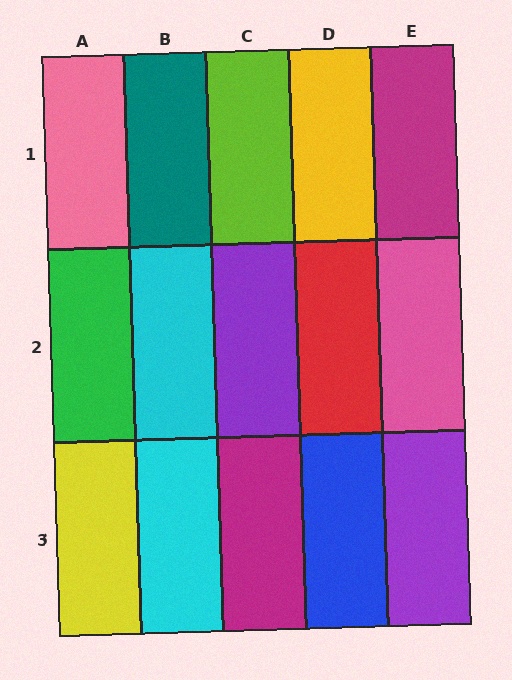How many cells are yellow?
2 cells are yellow.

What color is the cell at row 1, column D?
Yellow.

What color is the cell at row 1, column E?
Magenta.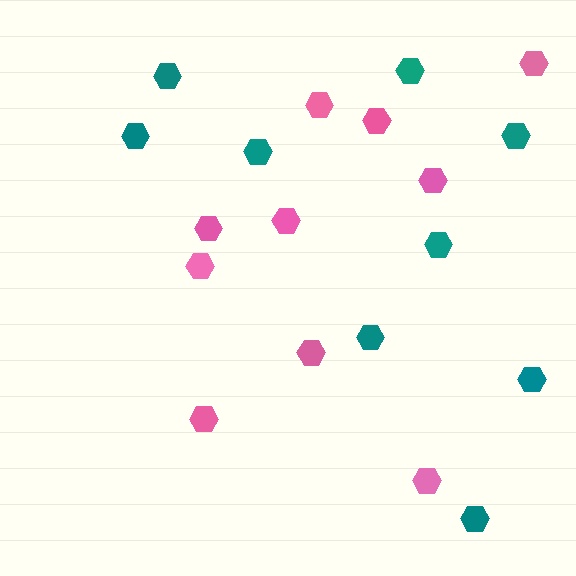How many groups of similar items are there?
There are 2 groups: one group of pink hexagons (10) and one group of teal hexagons (9).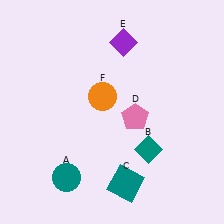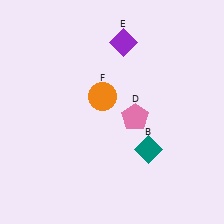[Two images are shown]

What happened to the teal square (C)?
The teal square (C) was removed in Image 2. It was in the bottom-right area of Image 1.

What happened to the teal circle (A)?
The teal circle (A) was removed in Image 2. It was in the bottom-left area of Image 1.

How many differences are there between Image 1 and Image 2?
There are 2 differences between the two images.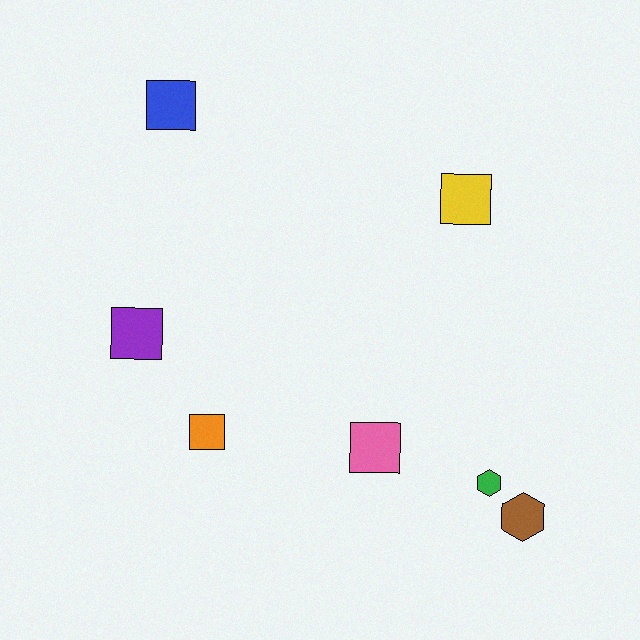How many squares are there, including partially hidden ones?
There are 5 squares.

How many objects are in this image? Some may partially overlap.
There are 7 objects.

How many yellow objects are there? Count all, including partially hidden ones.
There is 1 yellow object.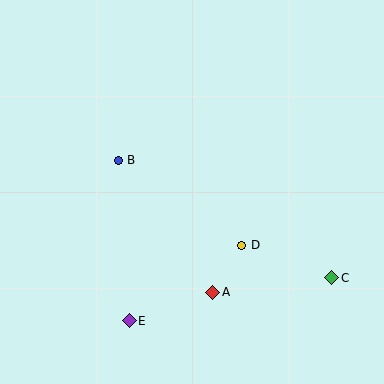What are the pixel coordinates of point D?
Point D is at (242, 245).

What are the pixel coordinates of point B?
Point B is at (118, 160).